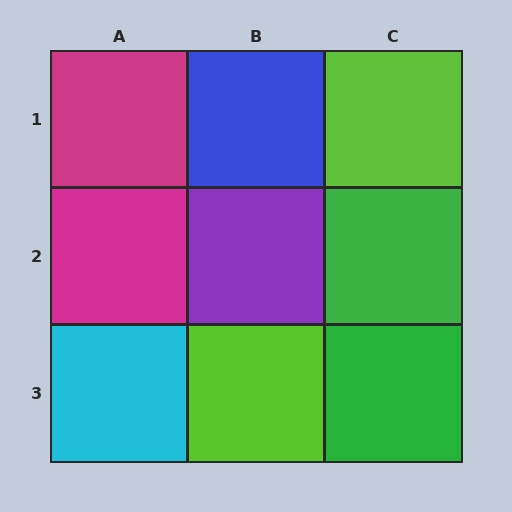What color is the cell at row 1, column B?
Blue.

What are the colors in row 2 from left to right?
Magenta, purple, green.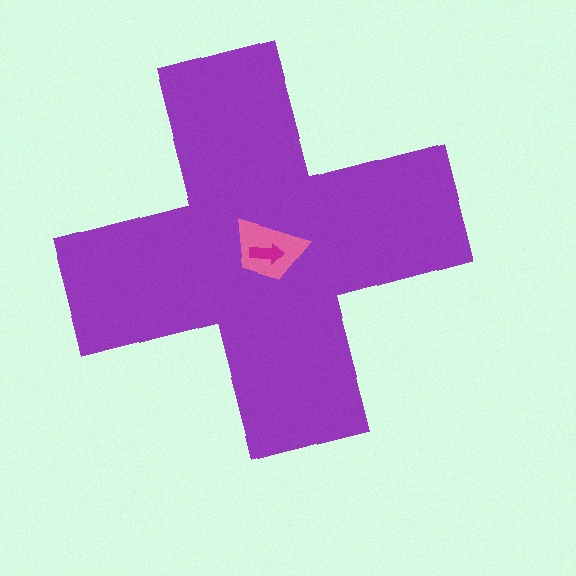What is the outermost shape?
The purple cross.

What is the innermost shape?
The magenta arrow.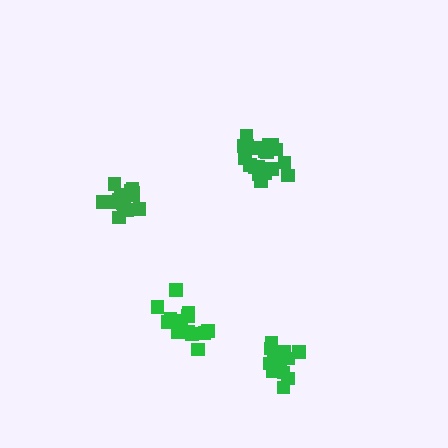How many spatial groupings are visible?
There are 4 spatial groupings.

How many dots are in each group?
Group 1: 15 dots, Group 2: 20 dots, Group 3: 14 dots, Group 4: 14 dots (63 total).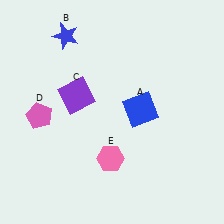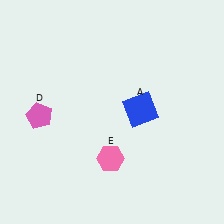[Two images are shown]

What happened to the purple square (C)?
The purple square (C) was removed in Image 2. It was in the top-left area of Image 1.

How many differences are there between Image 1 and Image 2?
There are 2 differences between the two images.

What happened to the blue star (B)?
The blue star (B) was removed in Image 2. It was in the top-left area of Image 1.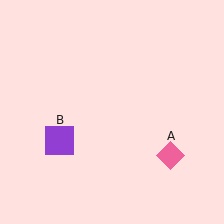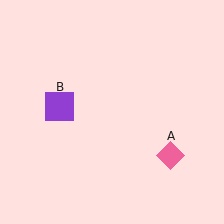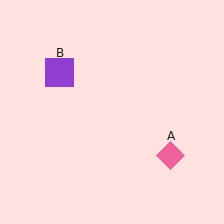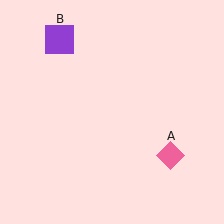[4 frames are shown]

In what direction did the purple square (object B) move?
The purple square (object B) moved up.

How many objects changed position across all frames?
1 object changed position: purple square (object B).